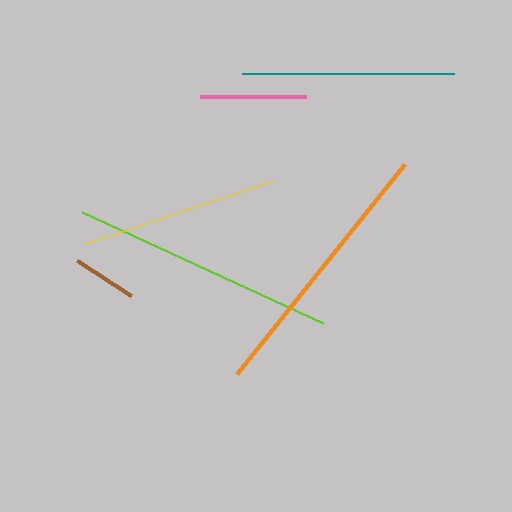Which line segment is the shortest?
The brown line is the shortest at approximately 64 pixels.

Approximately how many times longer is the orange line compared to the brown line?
The orange line is approximately 4.2 times the length of the brown line.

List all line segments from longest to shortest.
From longest to shortest: orange, lime, teal, yellow, pink, brown.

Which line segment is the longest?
The orange line is the longest at approximately 268 pixels.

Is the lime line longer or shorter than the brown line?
The lime line is longer than the brown line.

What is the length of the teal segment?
The teal segment is approximately 212 pixels long.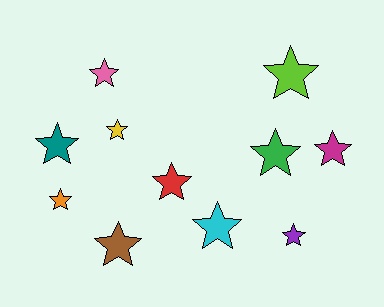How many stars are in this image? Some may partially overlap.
There are 11 stars.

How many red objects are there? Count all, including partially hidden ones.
There is 1 red object.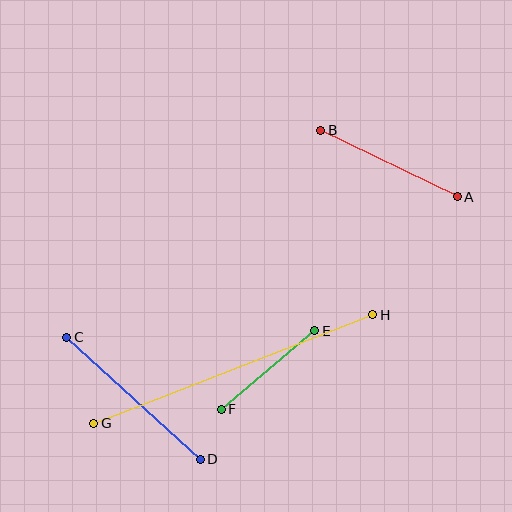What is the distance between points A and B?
The distance is approximately 152 pixels.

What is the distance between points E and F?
The distance is approximately 122 pixels.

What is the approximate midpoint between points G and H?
The midpoint is at approximately (233, 369) pixels.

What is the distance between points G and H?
The distance is approximately 299 pixels.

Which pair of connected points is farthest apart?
Points G and H are farthest apart.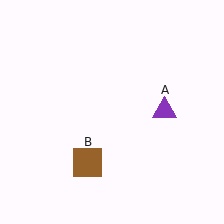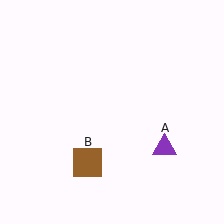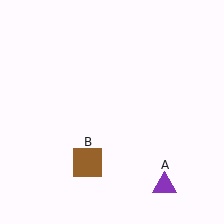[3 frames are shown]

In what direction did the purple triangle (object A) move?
The purple triangle (object A) moved down.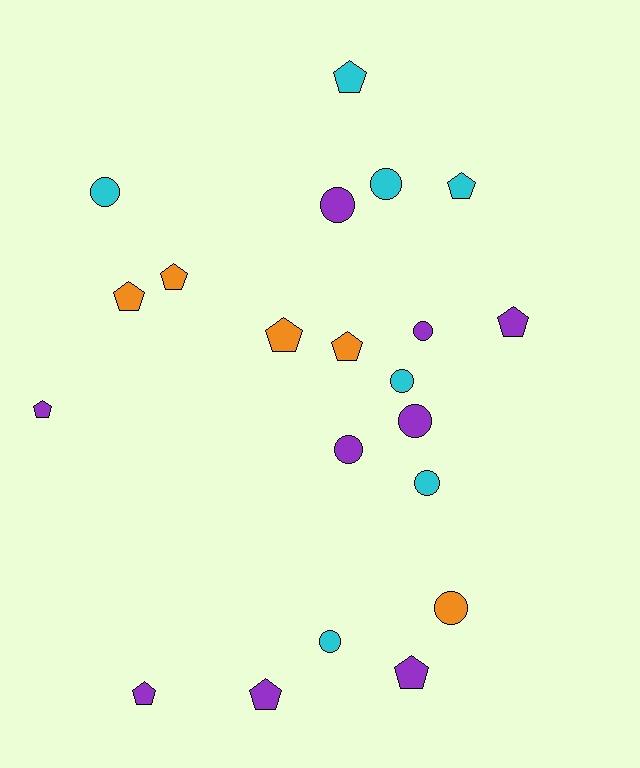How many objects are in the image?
There are 21 objects.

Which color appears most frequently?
Purple, with 9 objects.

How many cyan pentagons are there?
There are 2 cyan pentagons.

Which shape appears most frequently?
Pentagon, with 11 objects.